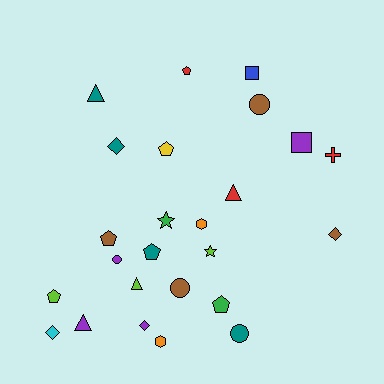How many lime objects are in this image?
There are 3 lime objects.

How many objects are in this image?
There are 25 objects.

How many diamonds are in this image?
There are 4 diamonds.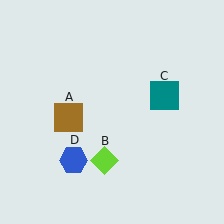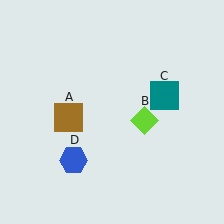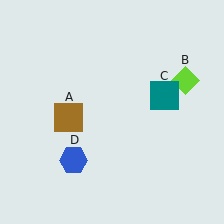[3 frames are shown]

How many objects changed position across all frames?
1 object changed position: lime diamond (object B).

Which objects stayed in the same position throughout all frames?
Brown square (object A) and teal square (object C) and blue hexagon (object D) remained stationary.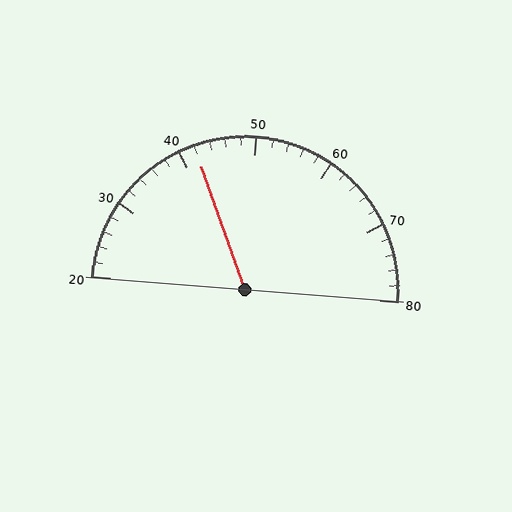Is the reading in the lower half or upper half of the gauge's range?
The reading is in the lower half of the range (20 to 80).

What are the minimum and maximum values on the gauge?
The gauge ranges from 20 to 80.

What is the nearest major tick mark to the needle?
The nearest major tick mark is 40.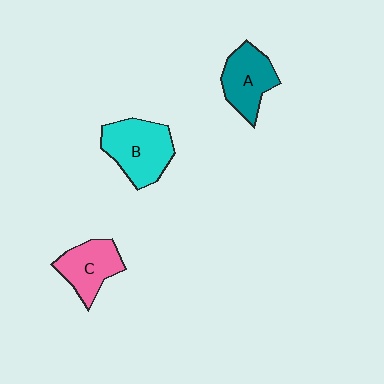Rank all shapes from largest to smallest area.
From largest to smallest: B (cyan), A (teal), C (pink).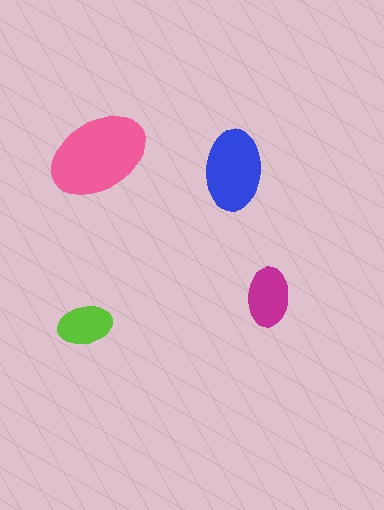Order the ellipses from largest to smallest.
the pink one, the blue one, the magenta one, the lime one.